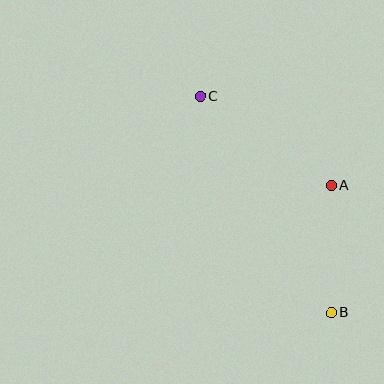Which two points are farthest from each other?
Points B and C are farthest from each other.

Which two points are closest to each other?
Points A and B are closest to each other.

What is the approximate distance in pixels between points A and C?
The distance between A and C is approximately 159 pixels.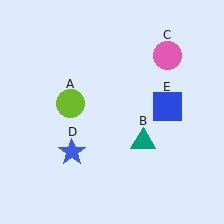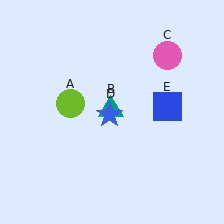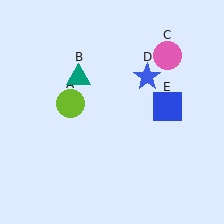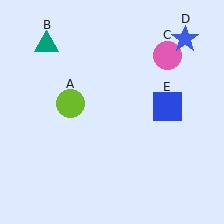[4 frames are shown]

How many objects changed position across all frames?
2 objects changed position: teal triangle (object B), blue star (object D).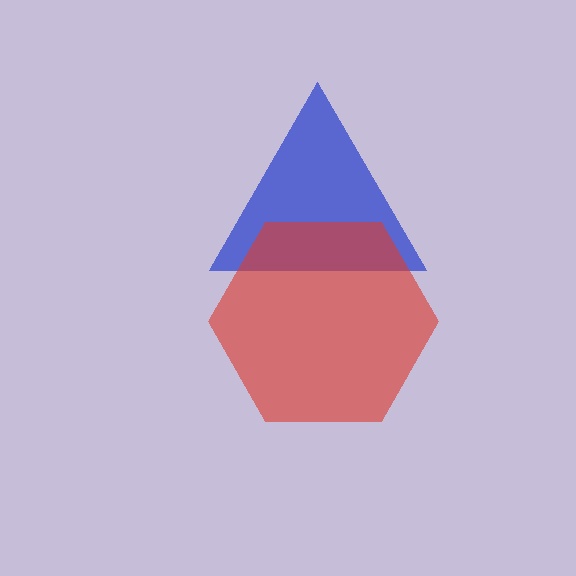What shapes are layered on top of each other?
The layered shapes are: a blue triangle, a red hexagon.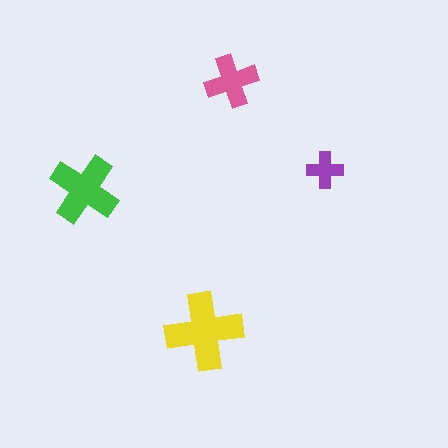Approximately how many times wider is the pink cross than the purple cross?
About 1.5 times wider.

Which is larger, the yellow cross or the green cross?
The yellow one.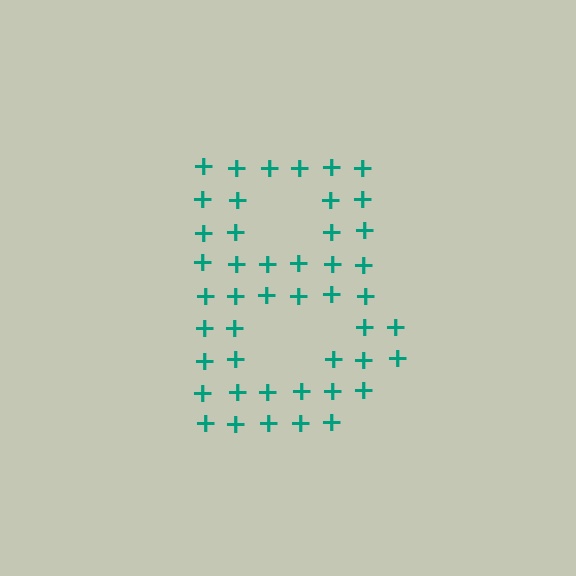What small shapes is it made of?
It is made of small plus signs.